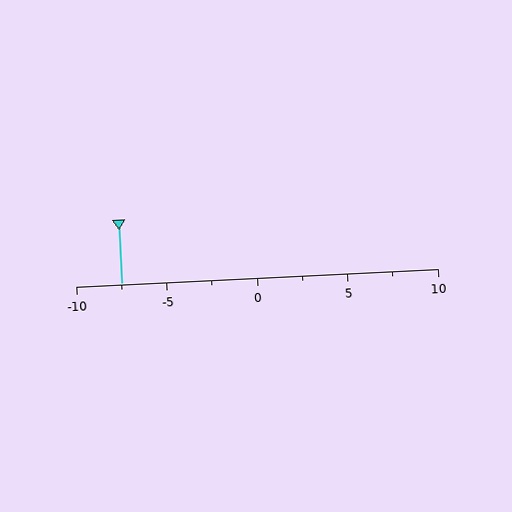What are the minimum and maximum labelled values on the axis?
The axis runs from -10 to 10.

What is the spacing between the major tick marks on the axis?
The major ticks are spaced 5 apart.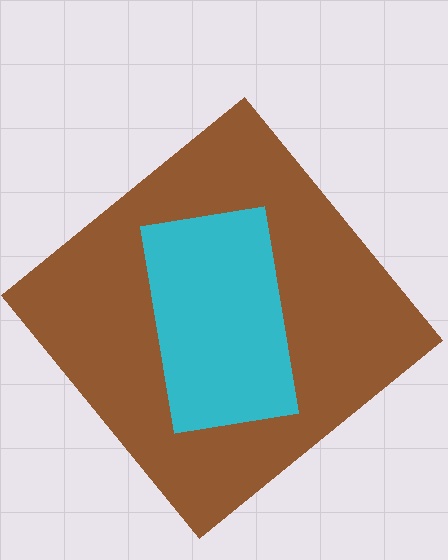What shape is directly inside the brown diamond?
The cyan rectangle.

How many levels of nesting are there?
2.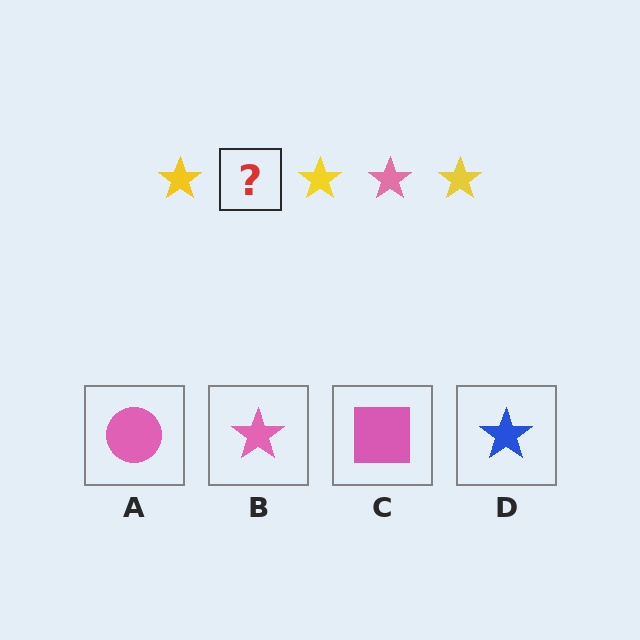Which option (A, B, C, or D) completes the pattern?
B.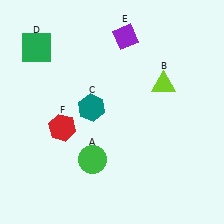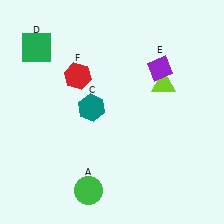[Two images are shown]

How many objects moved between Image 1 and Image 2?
3 objects moved between the two images.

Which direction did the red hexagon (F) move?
The red hexagon (F) moved up.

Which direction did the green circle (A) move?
The green circle (A) moved down.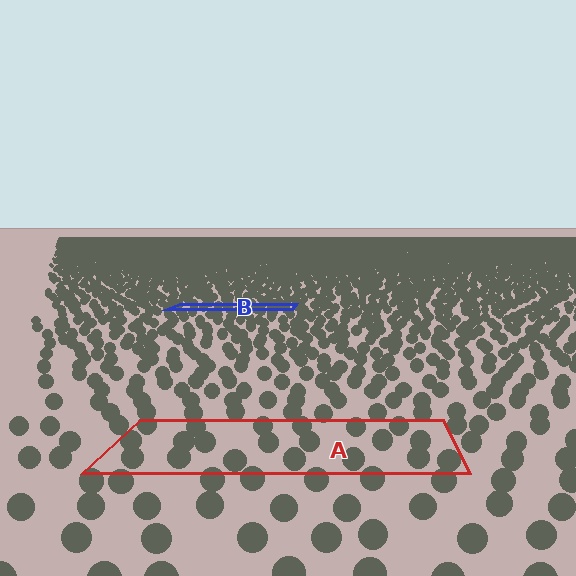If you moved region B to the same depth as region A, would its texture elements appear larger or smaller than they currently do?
They would appear larger. At a closer depth, the same texture elements are projected at a bigger on-screen size.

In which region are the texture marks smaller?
The texture marks are smaller in region B, because it is farther away.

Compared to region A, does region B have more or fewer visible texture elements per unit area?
Region B has more texture elements per unit area — they are packed more densely because it is farther away.